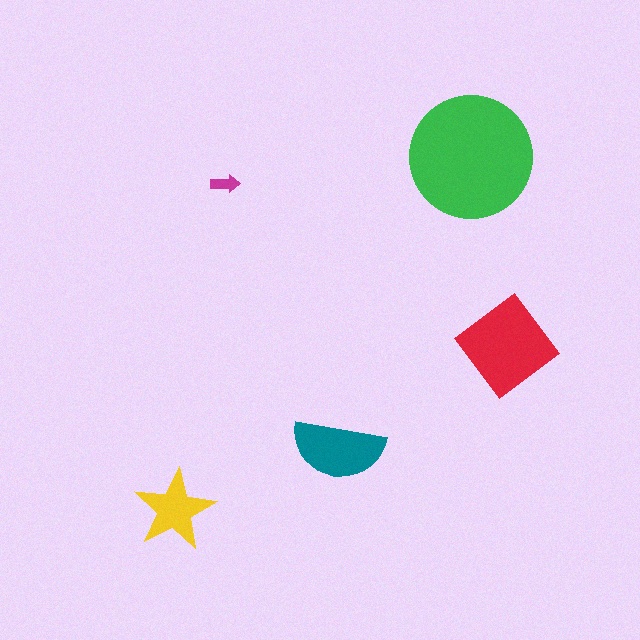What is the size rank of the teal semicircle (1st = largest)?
3rd.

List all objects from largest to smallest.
The green circle, the red diamond, the teal semicircle, the yellow star, the magenta arrow.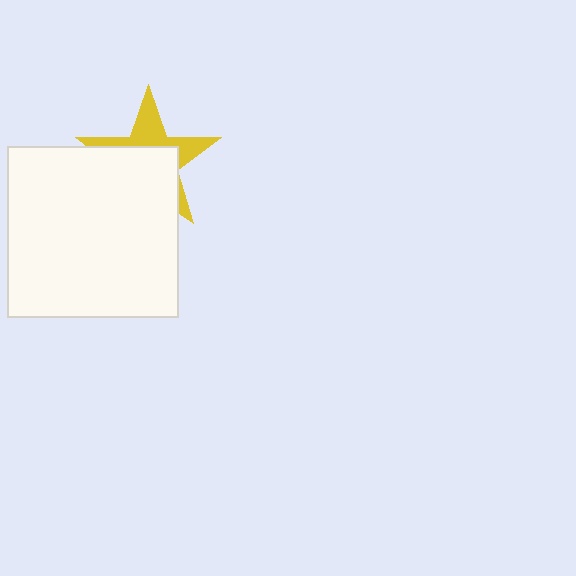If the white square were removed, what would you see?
You would see the complete yellow star.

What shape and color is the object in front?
The object in front is a white square.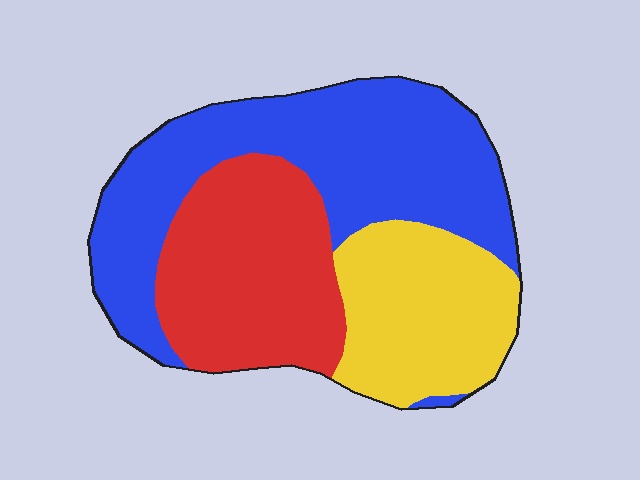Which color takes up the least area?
Yellow, at roughly 25%.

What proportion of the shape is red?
Red covers around 30% of the shape.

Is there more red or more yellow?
Red.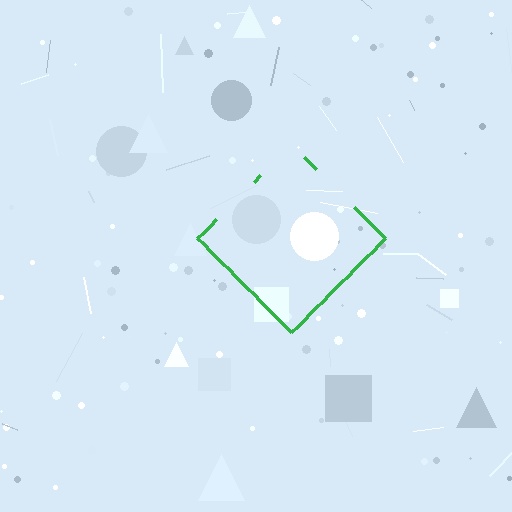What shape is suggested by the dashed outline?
The dashed outline suggests a diamond.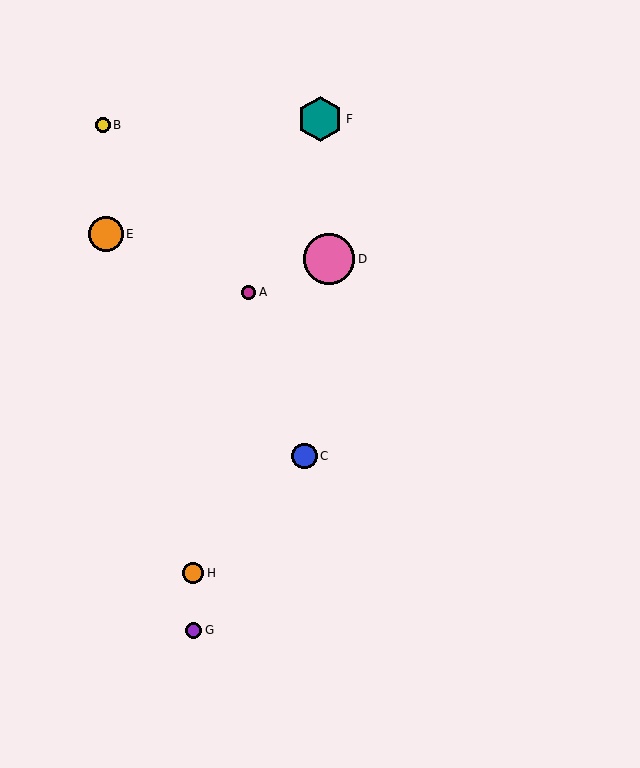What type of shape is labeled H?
Shape H is an orange circle.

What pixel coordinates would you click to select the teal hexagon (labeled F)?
Click at (320, 119) to select the teal hexagon F.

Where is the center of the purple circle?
The center of the purple circle is at (194, 630).